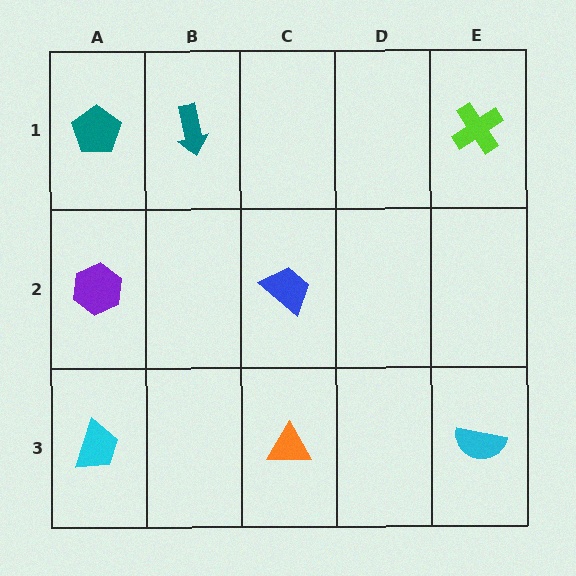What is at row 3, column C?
An orange triangle.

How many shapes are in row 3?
3 shapes.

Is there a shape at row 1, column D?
No, that cell is empty.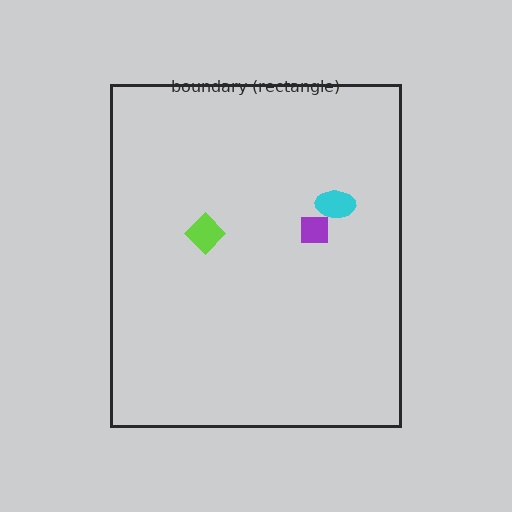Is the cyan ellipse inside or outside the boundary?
Inside.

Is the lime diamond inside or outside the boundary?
Inside.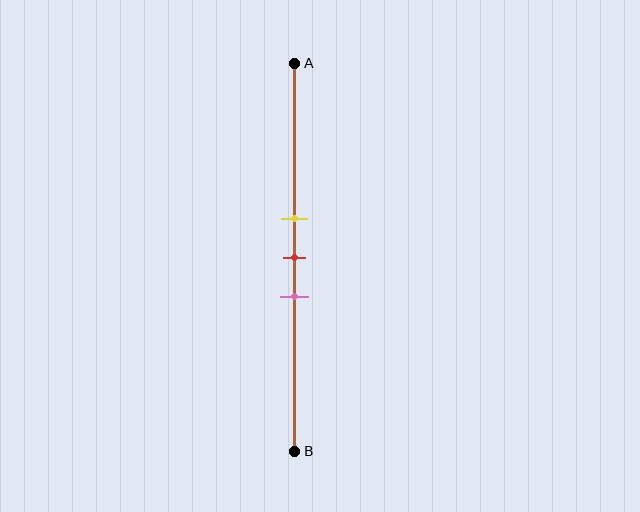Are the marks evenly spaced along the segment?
Yes, the marks are approximately evenly spaced.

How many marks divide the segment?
There are 3 marks dividing the segment.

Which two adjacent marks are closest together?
The yellow and red marks are the closest adjacent pair.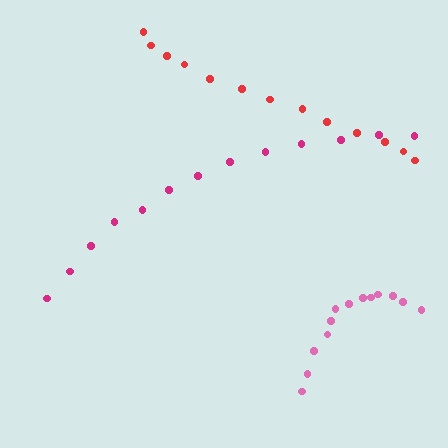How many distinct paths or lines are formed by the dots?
There are 3 distinct paths.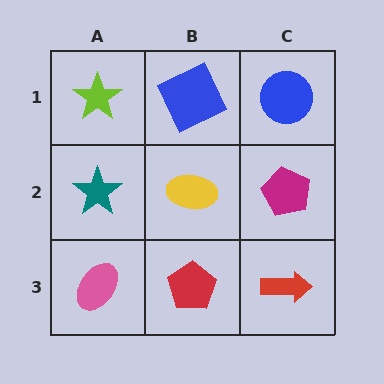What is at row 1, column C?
A blue circle.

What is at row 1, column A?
A lime star.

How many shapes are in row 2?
3 shapes.